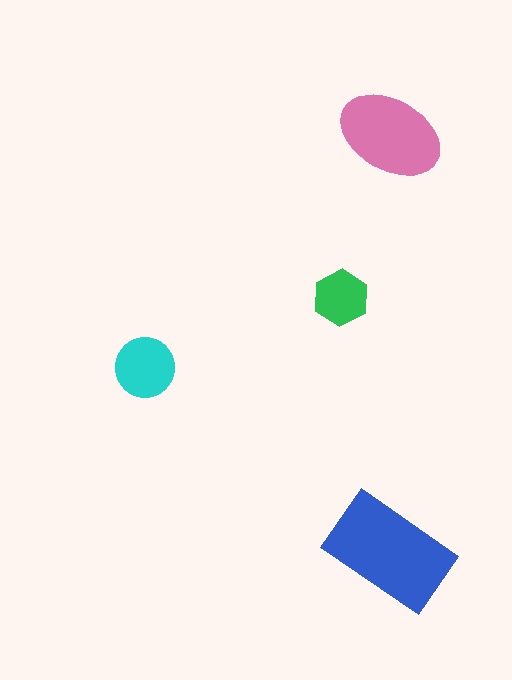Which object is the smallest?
The green hexagon.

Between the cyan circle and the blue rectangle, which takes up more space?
The blue rectangle.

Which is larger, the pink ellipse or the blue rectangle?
The blue rectangle.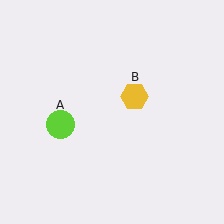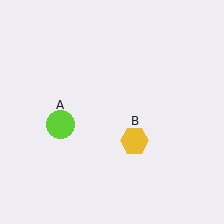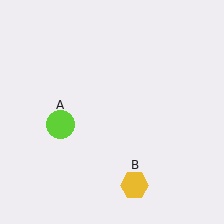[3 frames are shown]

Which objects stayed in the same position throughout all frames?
Lime circle (object A) remained stationary.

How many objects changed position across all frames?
1 object changed position: yellow hexagon (object B).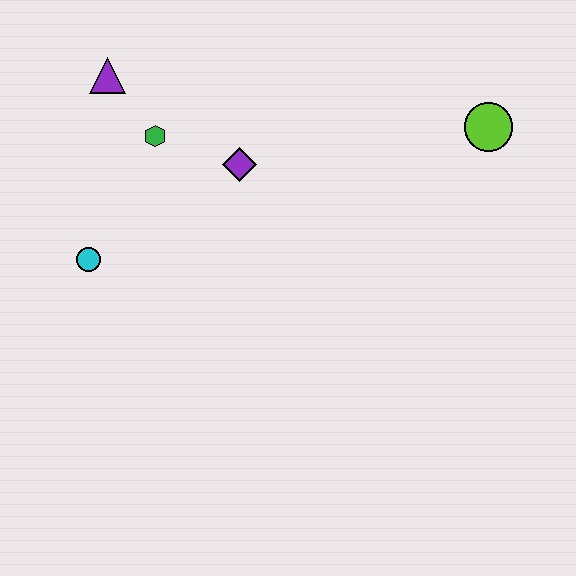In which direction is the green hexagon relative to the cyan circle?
The green hexagon is above the cyan circle.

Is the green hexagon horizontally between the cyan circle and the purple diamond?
Yes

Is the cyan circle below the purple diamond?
Yes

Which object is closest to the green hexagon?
The purple triangle is closest to the green hexagon.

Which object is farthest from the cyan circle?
The lime circle is farthest from the cyan circle.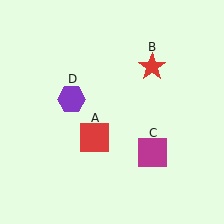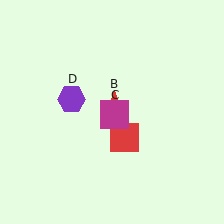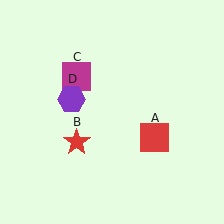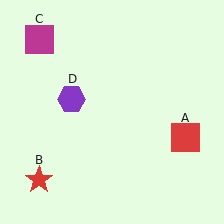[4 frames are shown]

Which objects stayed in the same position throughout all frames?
Purple hexagon (object D) remained stationary.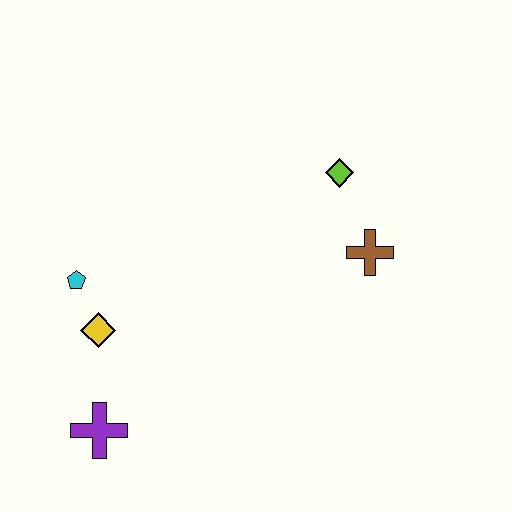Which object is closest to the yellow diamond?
The cyan pentagon is closest to the yellow diamond.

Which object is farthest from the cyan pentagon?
The brown cross is farthest from the cyan pentagon.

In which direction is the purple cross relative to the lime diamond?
The purple cross is below the lime diamond.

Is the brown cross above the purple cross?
Yes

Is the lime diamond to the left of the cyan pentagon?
No